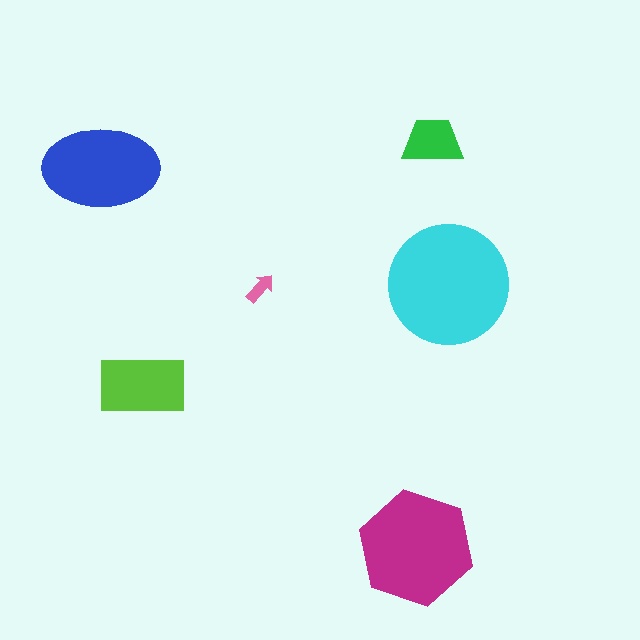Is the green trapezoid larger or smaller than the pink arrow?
Larger.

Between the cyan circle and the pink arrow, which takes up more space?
The cyan circle.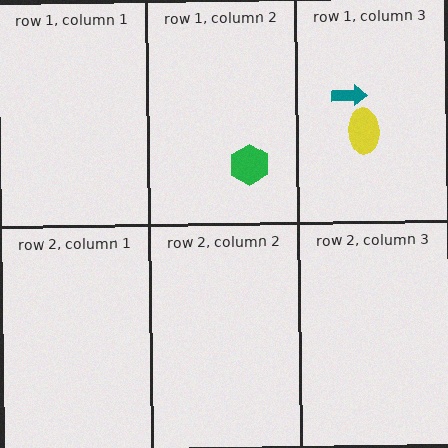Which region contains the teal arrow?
The row 1, column 3 region.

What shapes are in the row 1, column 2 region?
The green hexagon.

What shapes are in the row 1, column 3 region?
The teal arrow, the yellow ellipse.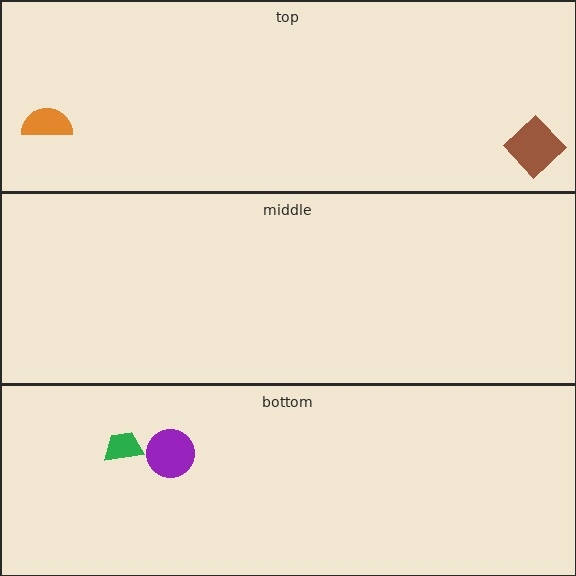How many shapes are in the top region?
2.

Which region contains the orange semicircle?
The top region.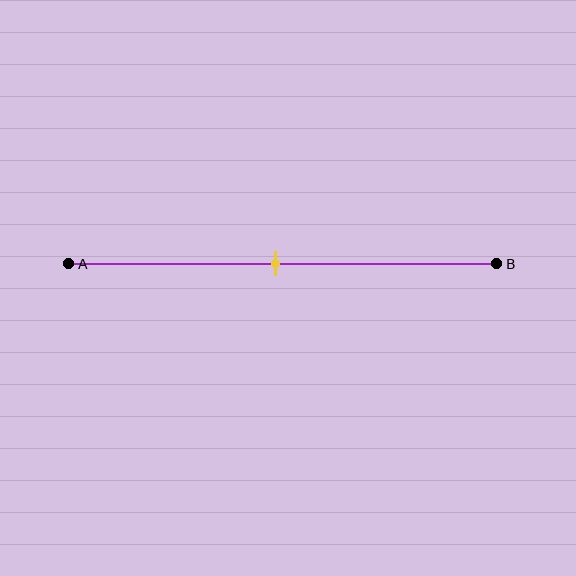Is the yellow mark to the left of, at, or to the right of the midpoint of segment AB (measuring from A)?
The yellow mark is approximately at the midpoint of segment AB.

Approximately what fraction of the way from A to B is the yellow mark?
The yellow mark is approximately 50% of the way from A to B.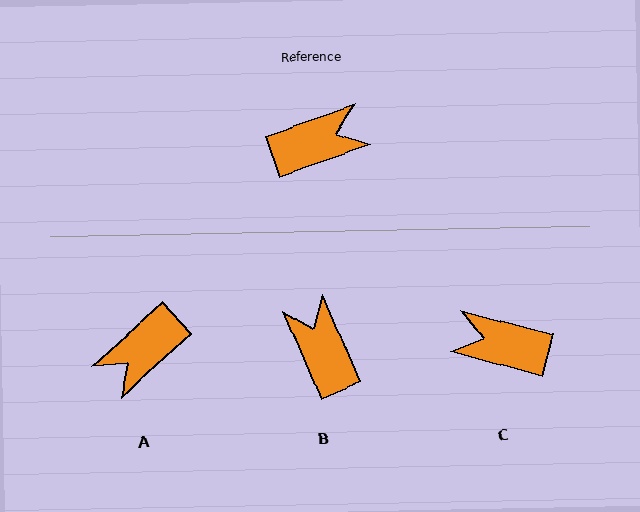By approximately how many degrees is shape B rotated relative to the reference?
Approximately 94 degrees counter-clockwise.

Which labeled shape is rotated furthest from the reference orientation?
A, about 157 degrees away.